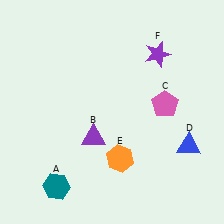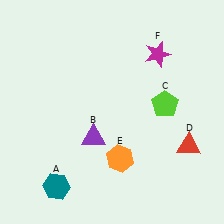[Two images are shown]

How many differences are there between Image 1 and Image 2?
There are 3 differences between the two images.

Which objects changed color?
C changed from pink to lime. D changed from blue to red. F changed from purple to magenta.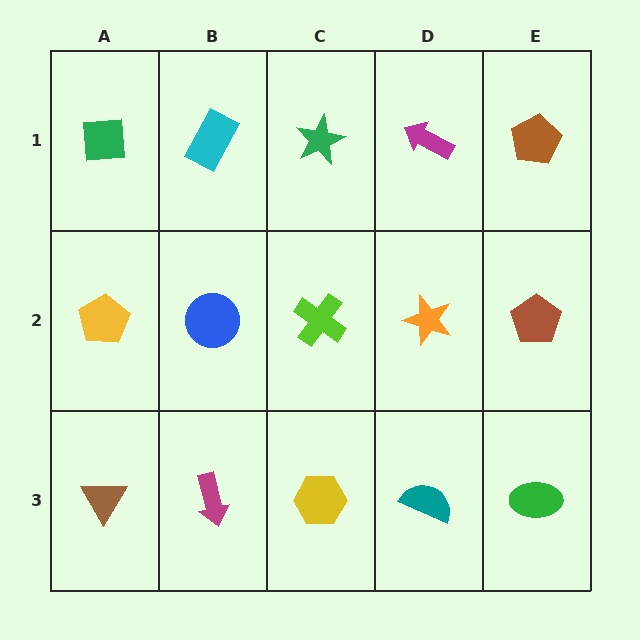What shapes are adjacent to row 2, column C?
A green star (row 1, column C), a yellow hexagon (row 3, column C), a blue circle (row 2, column B), an orange star (row 2, column D).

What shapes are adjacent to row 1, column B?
A blue circle (row 2, column B), a green square (row 1, column A), a green star (row 1, column C).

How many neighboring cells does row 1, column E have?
2.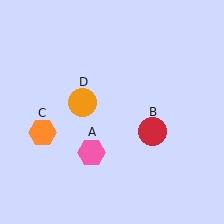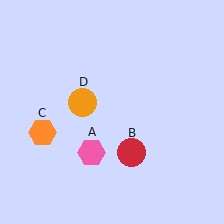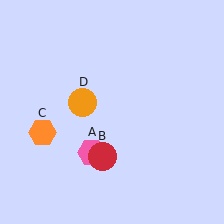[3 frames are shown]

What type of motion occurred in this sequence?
The red circle (object B) rotated clockwise around the center of the scene.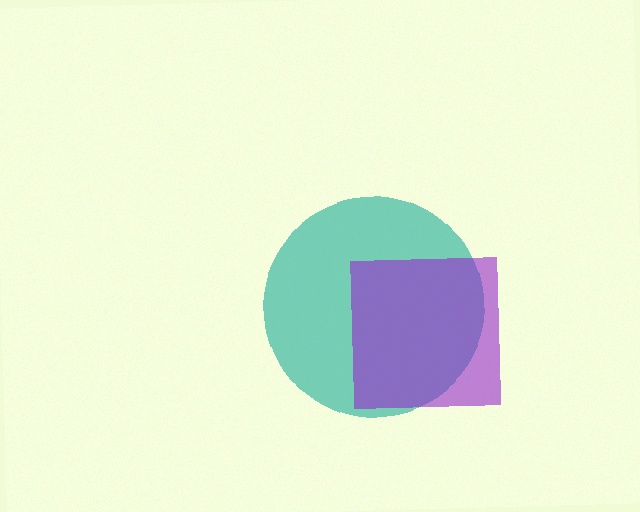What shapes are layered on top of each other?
The layered shapes are: a teal circle, a purple square.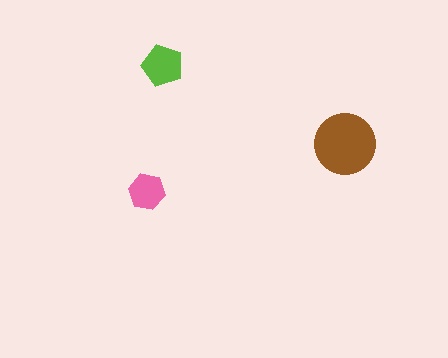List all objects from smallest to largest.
The pink hexagon, the lime pentagon, the brown circle.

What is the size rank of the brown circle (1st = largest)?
1st.